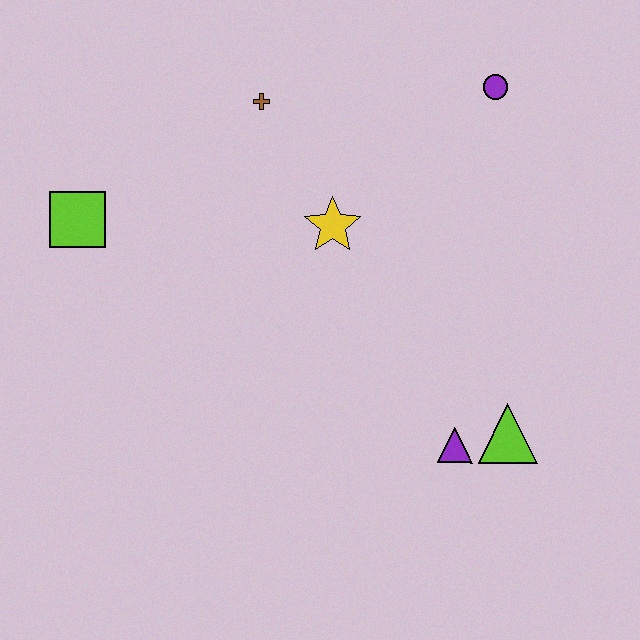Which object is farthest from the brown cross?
The lime triangle is farthest from the brown cross.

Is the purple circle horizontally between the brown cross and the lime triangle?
Yes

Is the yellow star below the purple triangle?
No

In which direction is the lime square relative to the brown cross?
The lime square is to the left of the brown cross.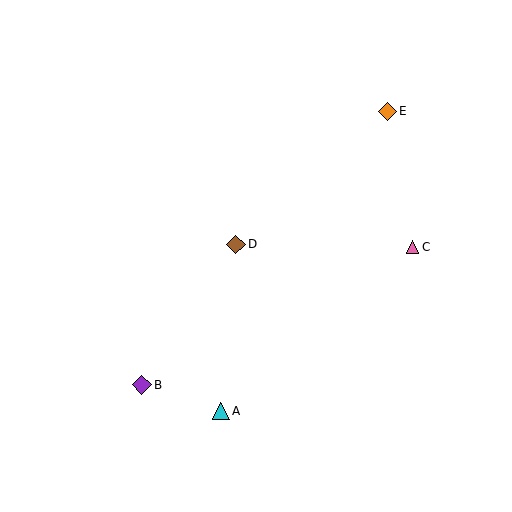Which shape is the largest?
The purple diamond (labeled B) is the largest.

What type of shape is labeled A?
Shape A is a cyan triangle.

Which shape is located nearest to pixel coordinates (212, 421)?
The cyan triangle (labeled A) at (221, 411) is nearest to that location.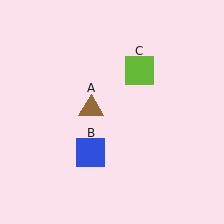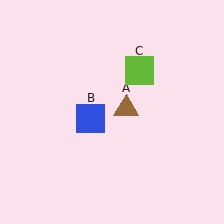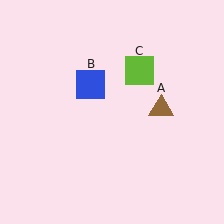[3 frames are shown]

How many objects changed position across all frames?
2 objects changed position: brown triangle (object A), blue square (object B).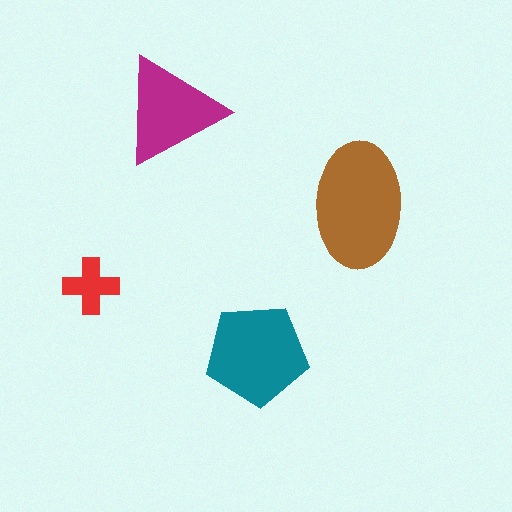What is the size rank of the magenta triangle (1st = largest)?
3rd.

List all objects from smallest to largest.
The red cross, the magenta triangle, the teal pentagon, the brown ellipse.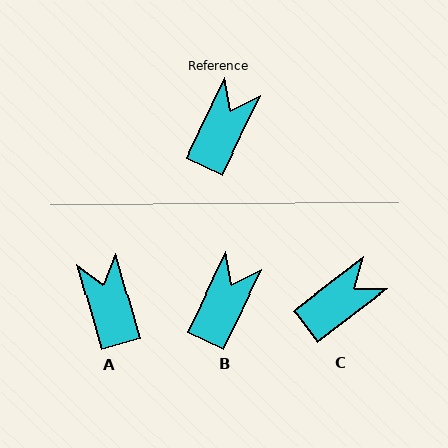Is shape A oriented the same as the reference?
No, it is off by about 41 degrees.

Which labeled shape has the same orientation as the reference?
B.